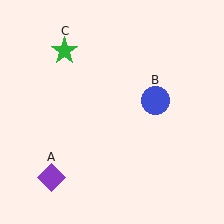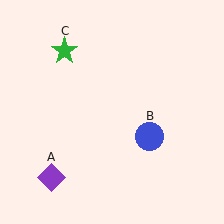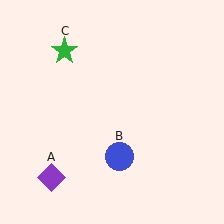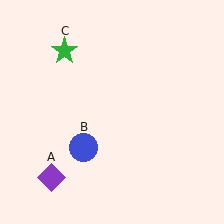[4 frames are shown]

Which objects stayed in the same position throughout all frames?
Purple diamond (object A) and green star (object C) remained stationary.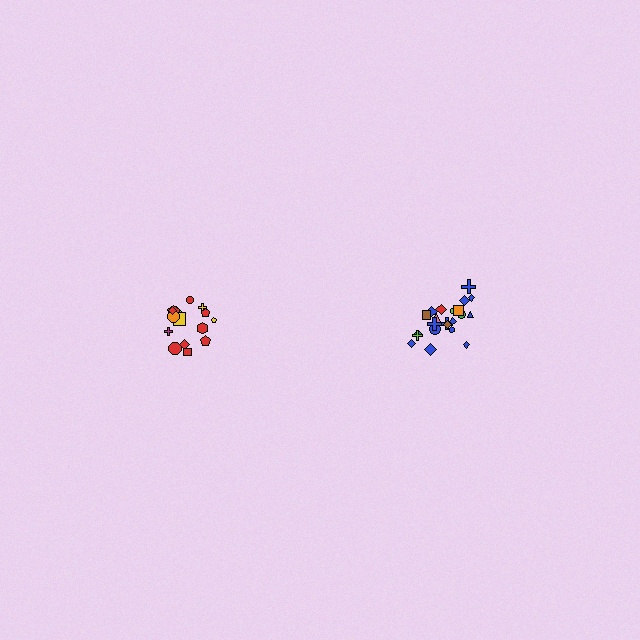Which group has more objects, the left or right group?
The right group.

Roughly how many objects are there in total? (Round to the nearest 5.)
Roughly 35 objects in total.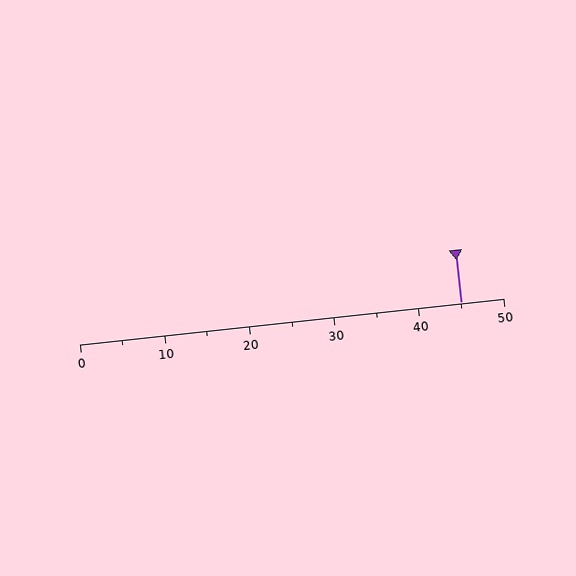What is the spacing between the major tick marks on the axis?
The major ticks are spaced 10 apart.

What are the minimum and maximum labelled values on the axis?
The axis runs from 0 to 50.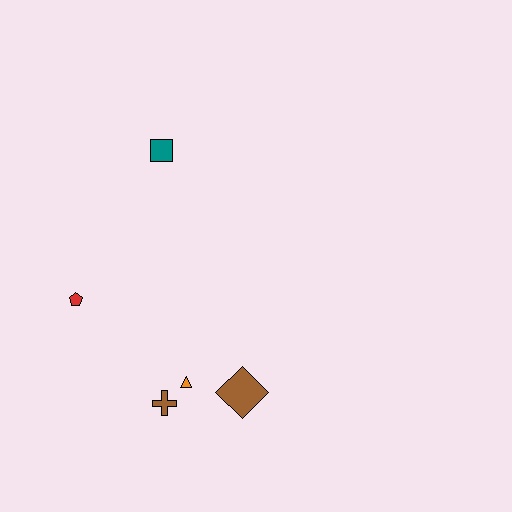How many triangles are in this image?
There is 1 triangle.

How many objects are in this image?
There are 5 objects.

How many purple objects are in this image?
There are no purple objects.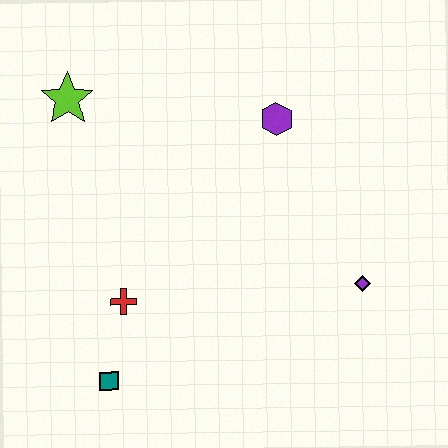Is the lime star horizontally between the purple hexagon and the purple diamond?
No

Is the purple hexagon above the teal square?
Yes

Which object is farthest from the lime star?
The purple diamond is farthest from the lime star.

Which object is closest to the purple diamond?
The purple hexagon is closest to the purple diamond.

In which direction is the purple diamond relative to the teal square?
The purple diamond is to the right of the teal square.